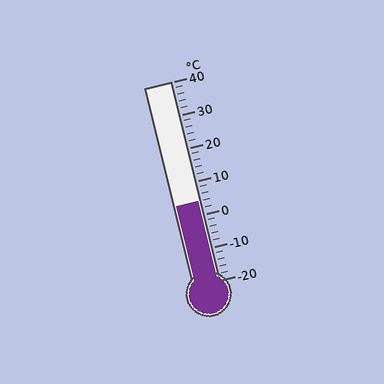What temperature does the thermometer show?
The thermometer shows approximately 4°C.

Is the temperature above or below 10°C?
The temperature is below 10°C.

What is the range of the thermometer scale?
The thermometer scale ranges from -20°C to 40°C.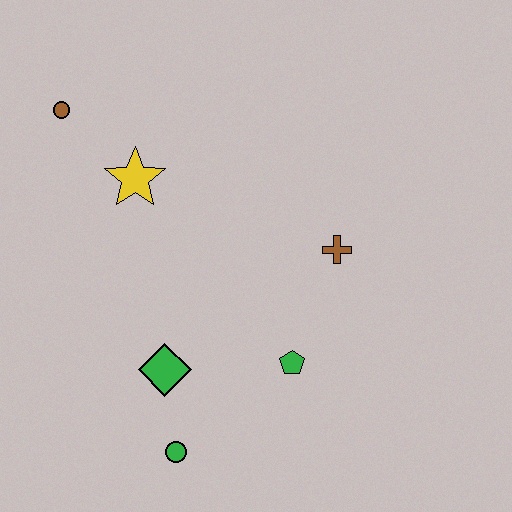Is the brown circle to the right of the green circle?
No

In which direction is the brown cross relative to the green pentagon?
The brown cross is above the green pentagon.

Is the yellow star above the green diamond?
Yes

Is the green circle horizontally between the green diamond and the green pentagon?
Yes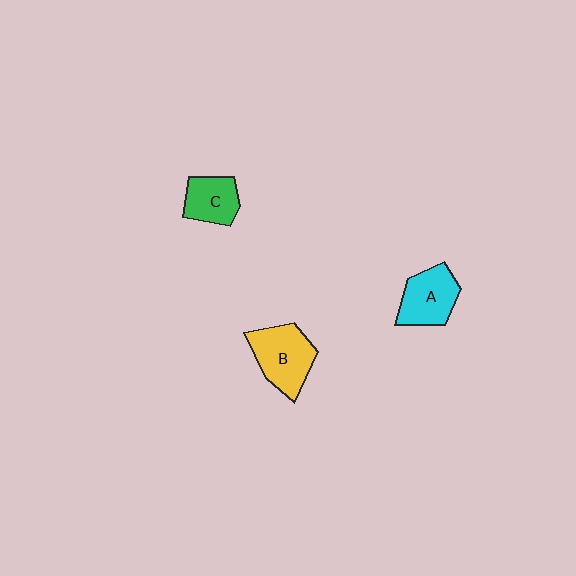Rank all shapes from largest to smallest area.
From largest to smallest: B (yellow), A (cyan), C (green).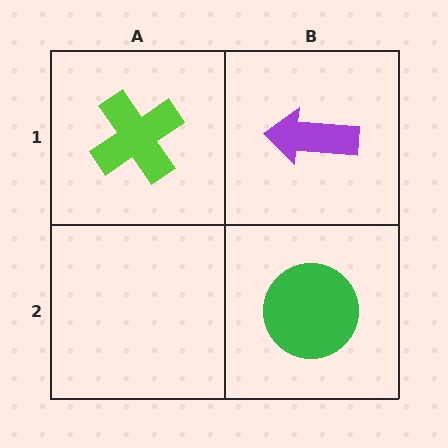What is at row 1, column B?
A purple arrow.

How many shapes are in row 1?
2 shapes.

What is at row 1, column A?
A lime cross.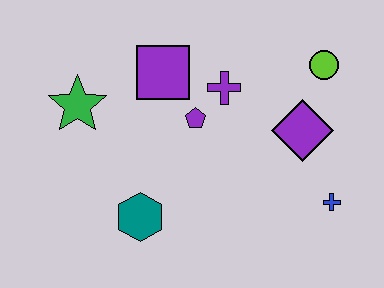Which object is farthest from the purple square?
The blue cross is farthest from the purple square.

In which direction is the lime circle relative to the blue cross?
The lime circle is above the blue cross.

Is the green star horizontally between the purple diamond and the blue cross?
No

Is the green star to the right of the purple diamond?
No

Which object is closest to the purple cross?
The purple pentagon is closest to the purple cross.